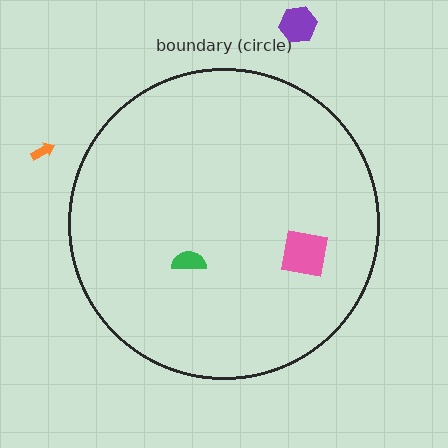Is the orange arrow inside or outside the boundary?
Outside.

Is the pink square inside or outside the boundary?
Inside.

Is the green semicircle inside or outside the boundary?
Inside.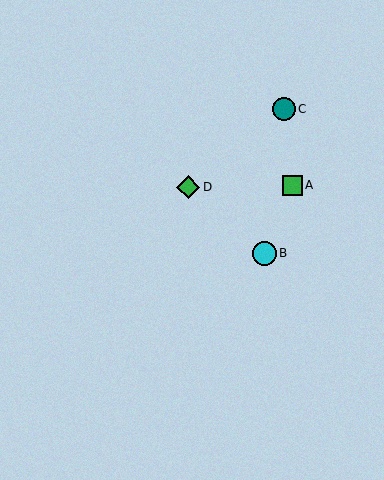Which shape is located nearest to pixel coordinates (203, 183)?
The green diamond (labeled D) at (188, 187) is nearest to that location.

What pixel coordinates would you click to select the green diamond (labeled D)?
Click at (188, 187) to select the green diamond D.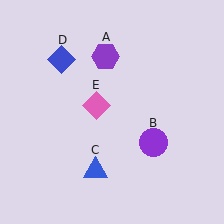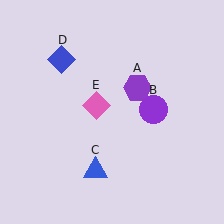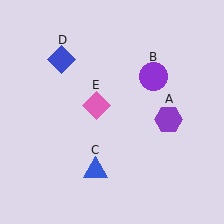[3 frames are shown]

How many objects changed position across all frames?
2 objects changed position: purple hexagon (object A), purple circle (object B).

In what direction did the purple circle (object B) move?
The purple circle (object B) moved up.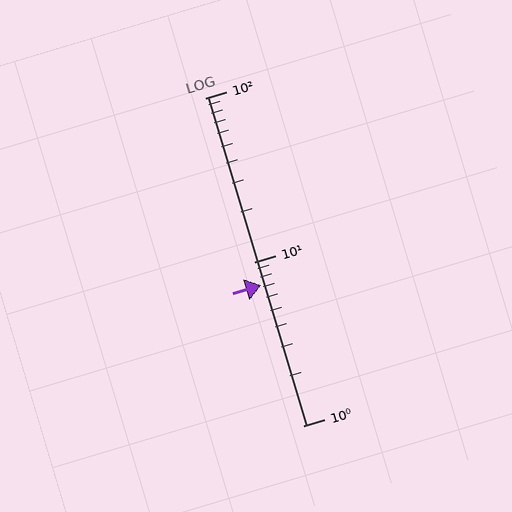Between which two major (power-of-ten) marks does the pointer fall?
The pointer is between 1 and 10.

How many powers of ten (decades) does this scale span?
The scale spans 2 decades, from 1 to 100.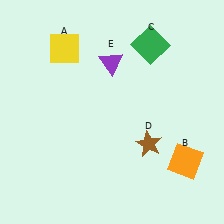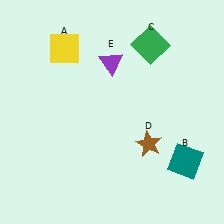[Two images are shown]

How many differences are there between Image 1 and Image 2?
There is 1 difference between the two images.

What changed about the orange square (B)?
In Image 1, B is orange. In Image 2, it changed to teal.